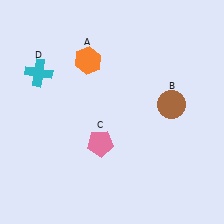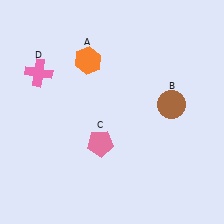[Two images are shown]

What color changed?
The cross (D) changed from cyan in Image 1 to pink in Image 2.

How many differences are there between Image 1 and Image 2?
There is 1 difference between the two images.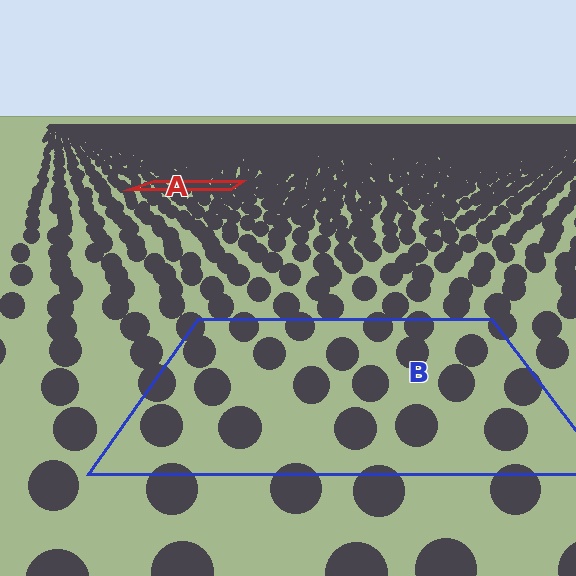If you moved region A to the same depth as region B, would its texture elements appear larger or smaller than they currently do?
They would appear larger. At a closer depth, the same texture elements are projected at a bigger on-screen size.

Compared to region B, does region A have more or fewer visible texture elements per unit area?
Region A has more texture elements per unit area — they are packed more densely because it is farther away.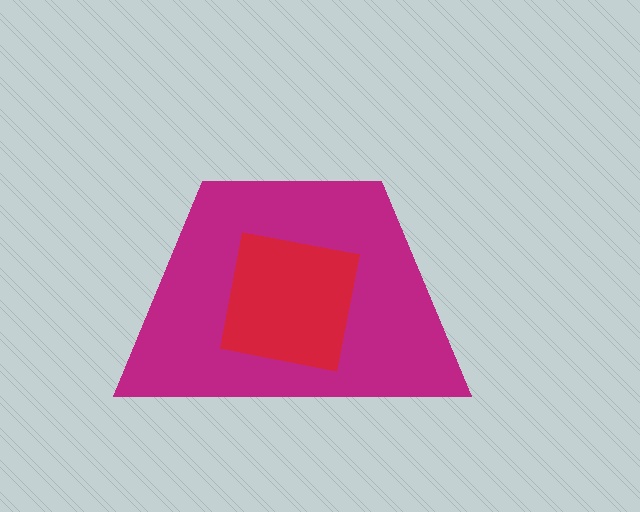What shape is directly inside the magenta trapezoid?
The red square.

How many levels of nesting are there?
2.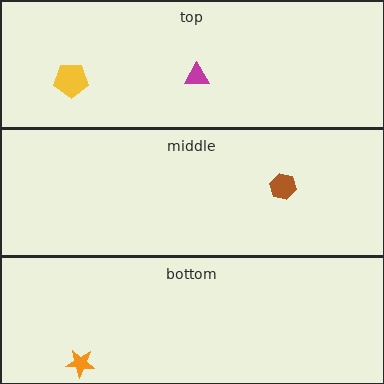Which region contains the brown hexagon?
The middle region.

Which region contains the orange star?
The bottom region.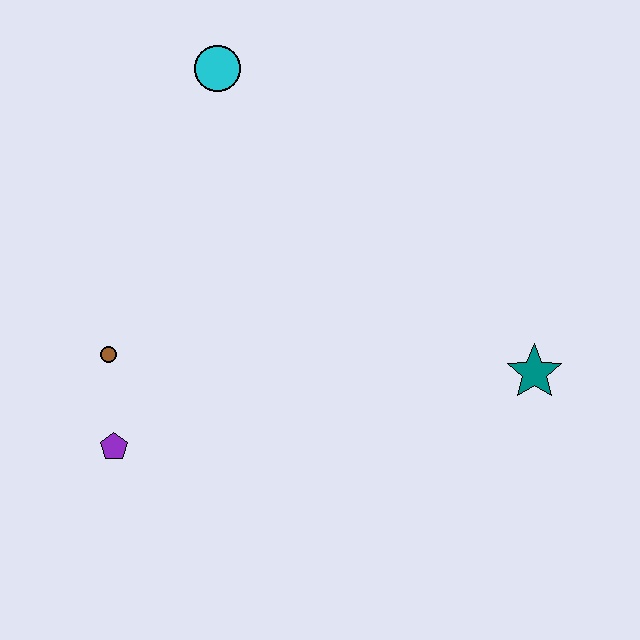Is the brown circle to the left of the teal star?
Yes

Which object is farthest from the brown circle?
The teal star is farthest from the brown circle.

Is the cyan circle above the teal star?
Yes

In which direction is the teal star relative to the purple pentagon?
The teal star is to the right of the purple pentagon.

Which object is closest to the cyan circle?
The brown circle is closest to the cyan circle.